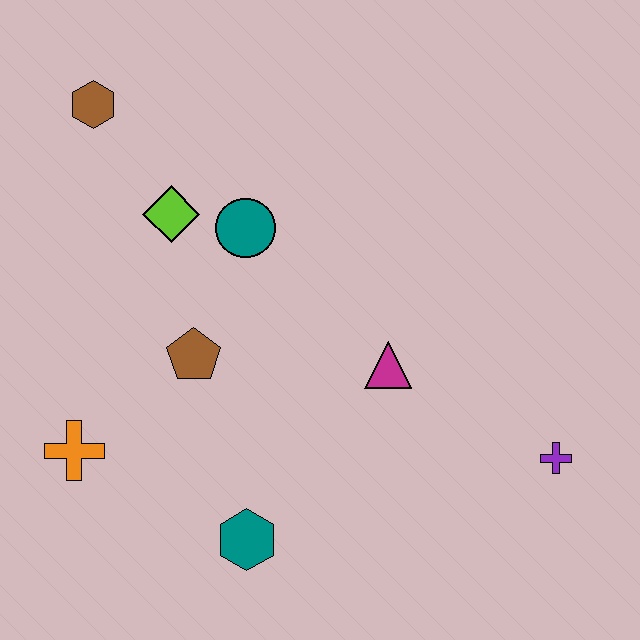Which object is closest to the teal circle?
The lime diamond is closest to the teal circle.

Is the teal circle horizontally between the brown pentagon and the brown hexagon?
No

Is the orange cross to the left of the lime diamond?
Yes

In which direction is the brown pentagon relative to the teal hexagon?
The brown pentagon is above the teal hexagon.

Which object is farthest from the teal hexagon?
The brown hexagon is farthest from the teal hexagon.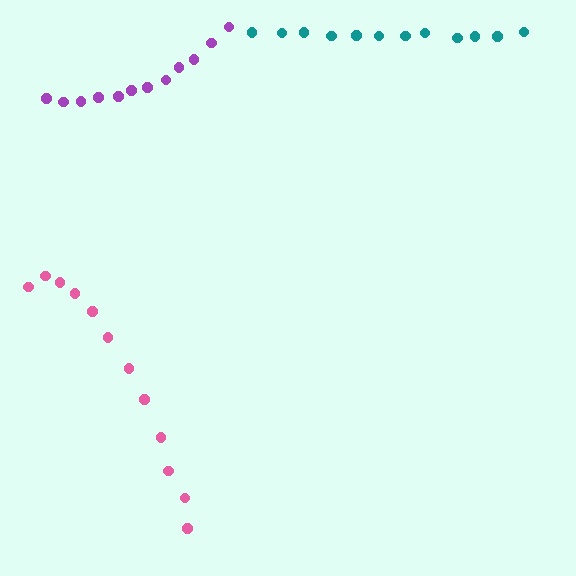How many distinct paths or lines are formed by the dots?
There are 3 distinct paths.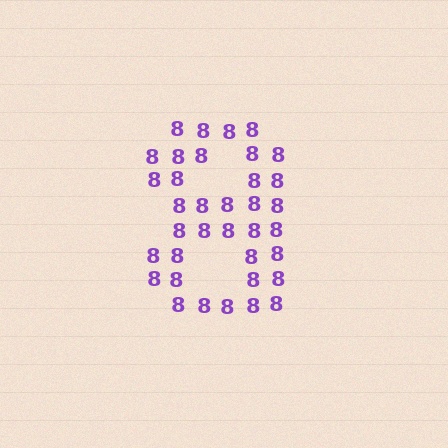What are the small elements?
The small elements are digit 8's.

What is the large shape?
The large shape is the digit 8.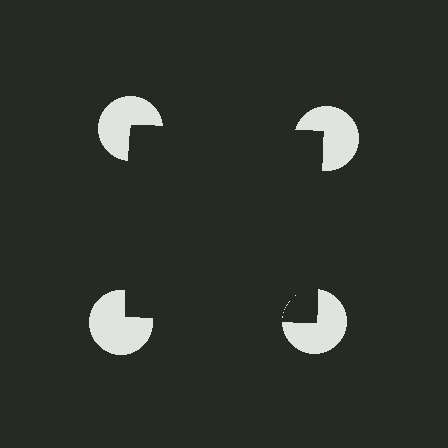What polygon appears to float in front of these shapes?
An illusory square — its edges are inferred from the aligned wedge cuts in the pac-man discs, not physically drawn.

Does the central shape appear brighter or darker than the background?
It typically appears slightly darker than the background, even though no actual brightness change is drawn.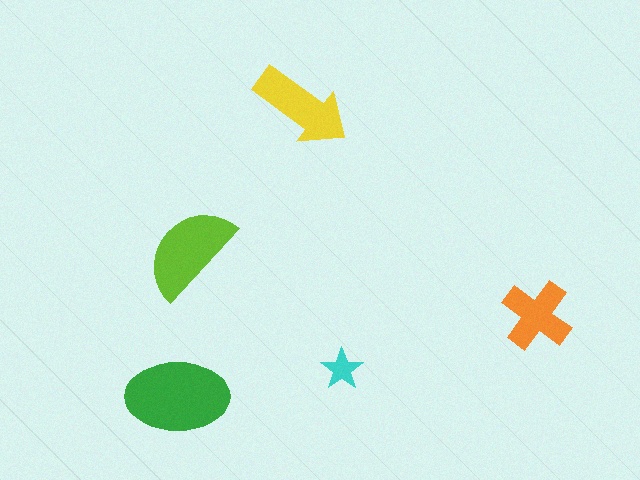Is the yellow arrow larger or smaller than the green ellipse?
Smaller.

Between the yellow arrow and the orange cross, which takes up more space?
The yellow arrow.